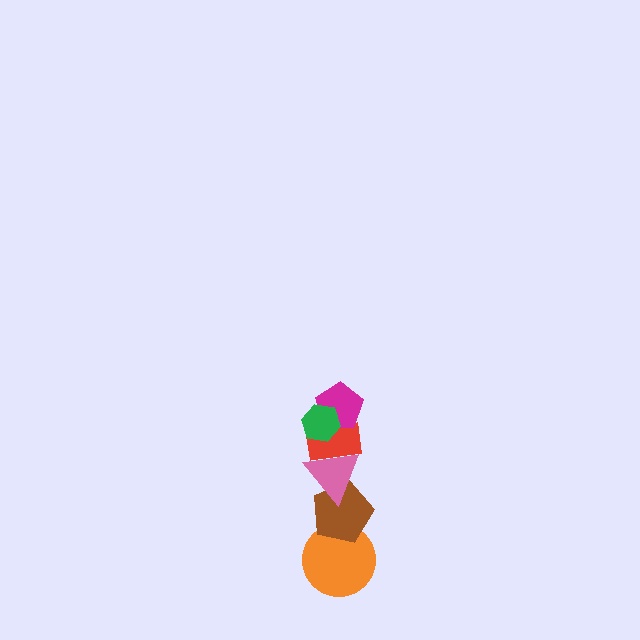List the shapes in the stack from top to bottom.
From top to bottom: the green hexagon, the magenta pentagon, the red rectangle, the pink triangle, the brown pentagon, the orange circle.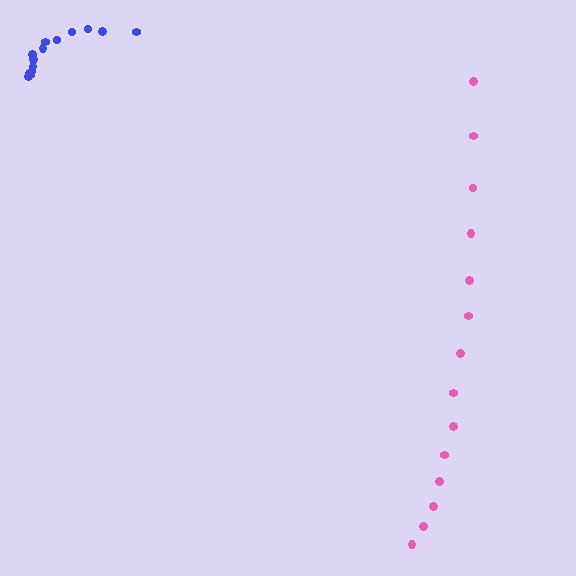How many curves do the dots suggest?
There are 2 distinct paths.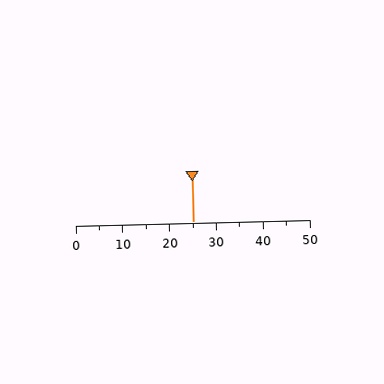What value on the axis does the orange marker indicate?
The marker indicates approximately 25.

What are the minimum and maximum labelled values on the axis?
The axis runs from 0 to 50.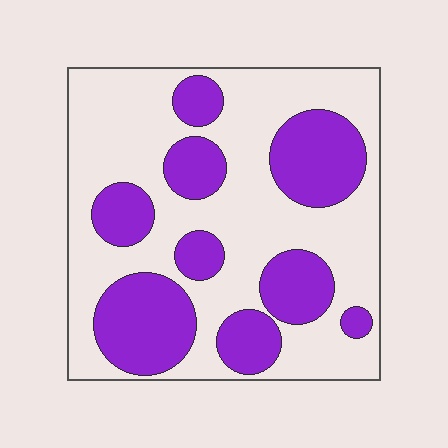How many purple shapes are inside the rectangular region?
9.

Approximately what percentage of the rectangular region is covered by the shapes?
Approximately 35%.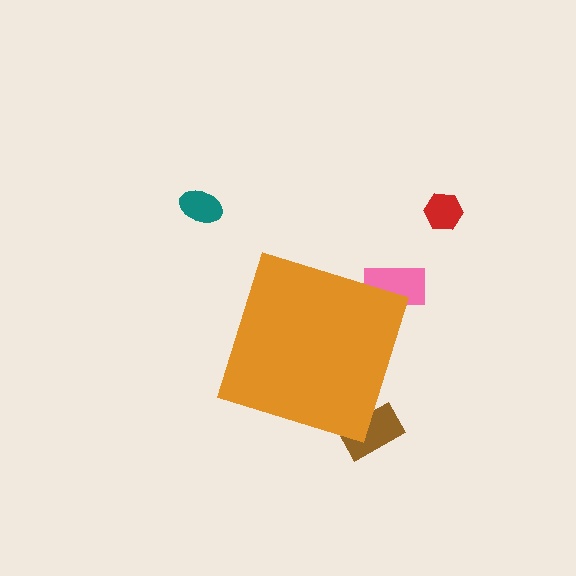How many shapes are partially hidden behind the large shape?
2 shapes are partially hidden.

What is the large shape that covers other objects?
An orange diamond.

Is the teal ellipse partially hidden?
No, the teal ellipse is fully visible.